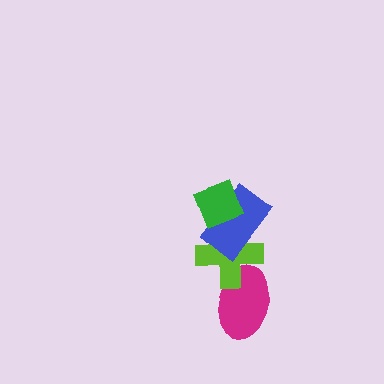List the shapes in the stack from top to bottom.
From top to bottom: the green diamond, the blue rectangle, the lime cross, the magenta ellipse.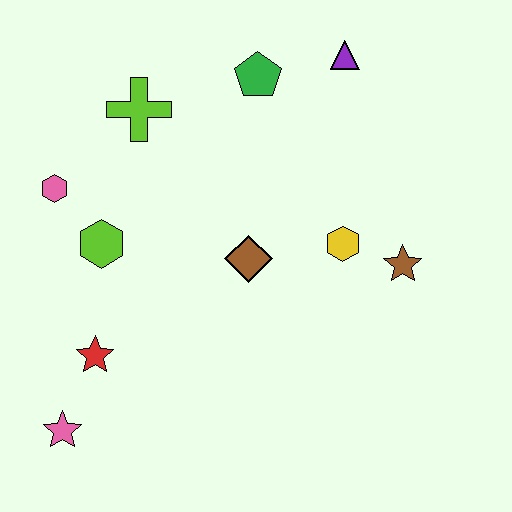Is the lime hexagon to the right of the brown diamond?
No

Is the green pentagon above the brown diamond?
Yes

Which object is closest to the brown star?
The yellow hexagon is closest to the brown star.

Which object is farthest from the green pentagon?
The pink star is farthest from the green pentagon.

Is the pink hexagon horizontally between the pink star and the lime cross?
No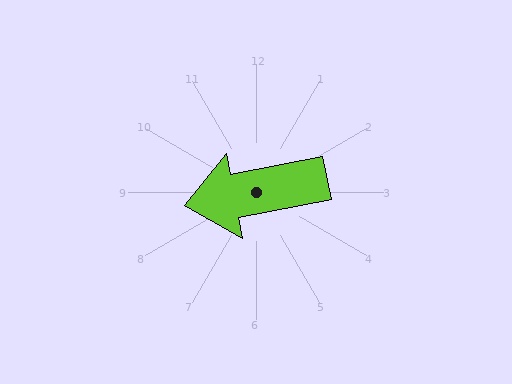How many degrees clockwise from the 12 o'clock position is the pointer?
Approximately 259 degrees.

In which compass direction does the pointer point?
West.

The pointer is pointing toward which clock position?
Roughly 9 o'clock.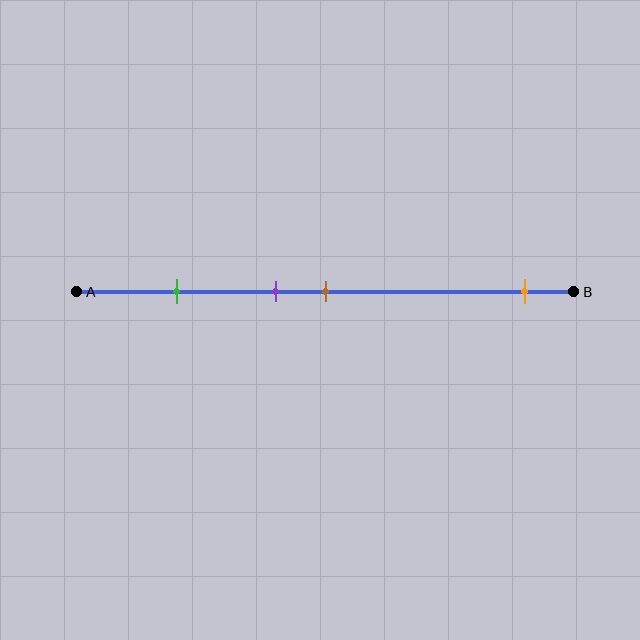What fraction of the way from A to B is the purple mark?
The purple mark is approximately 40% (0.4) of the way from A to B.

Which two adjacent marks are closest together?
The purple and brown marks are the closest adjacent pair.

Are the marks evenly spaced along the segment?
No, the marks are not evenly spaced.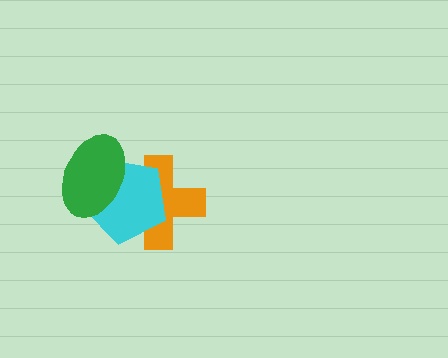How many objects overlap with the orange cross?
2 objects overlap with the orange cross.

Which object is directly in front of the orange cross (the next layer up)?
The cyan pentagon is directly in front of the orange cross.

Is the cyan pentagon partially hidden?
Yes, it is partially covered by another shape.